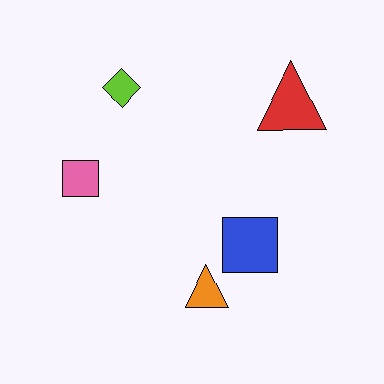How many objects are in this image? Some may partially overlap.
There are 5 objects.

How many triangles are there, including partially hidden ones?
There are 2 triangles.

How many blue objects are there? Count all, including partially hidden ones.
There is 1 blue object.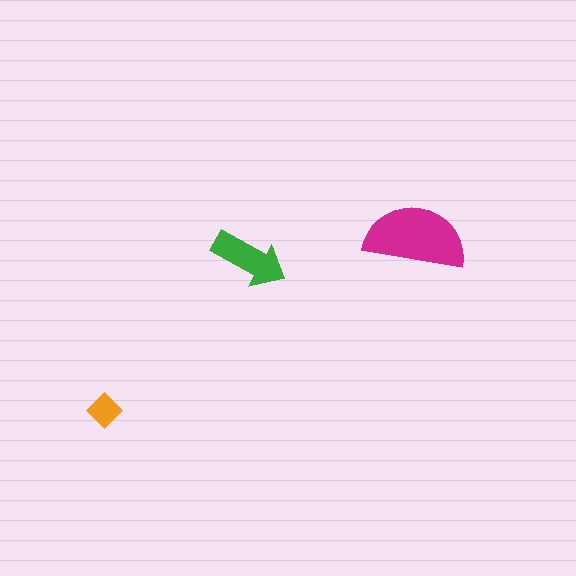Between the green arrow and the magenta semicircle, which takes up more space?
The magenta semicircle.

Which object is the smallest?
The orange diamond.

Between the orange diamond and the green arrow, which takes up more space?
The green arrow.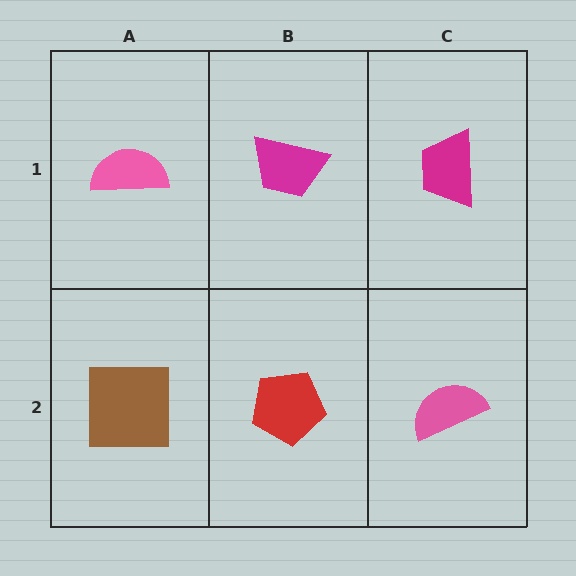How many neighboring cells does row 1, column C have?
2.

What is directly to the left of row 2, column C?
A red pentagon.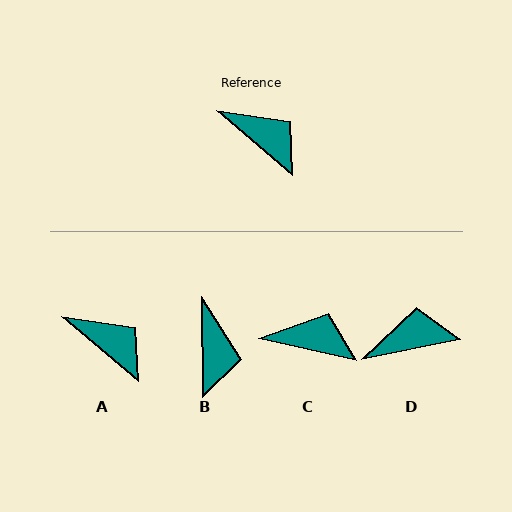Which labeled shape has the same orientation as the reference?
A.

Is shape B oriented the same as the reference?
No, it is off by about 49 degrees.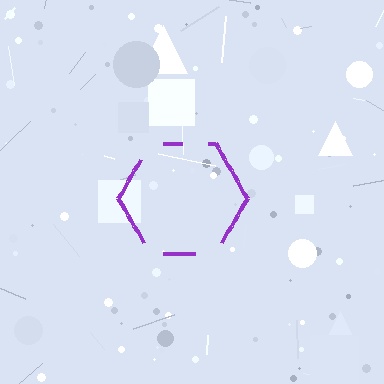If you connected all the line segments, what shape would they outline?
They would outline a hexagon.